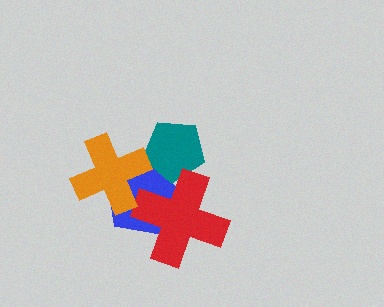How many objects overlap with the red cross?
2 objects overlap with the red cross.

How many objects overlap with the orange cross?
1 object overlaps with the orange cross.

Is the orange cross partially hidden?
No, no other shape covers it.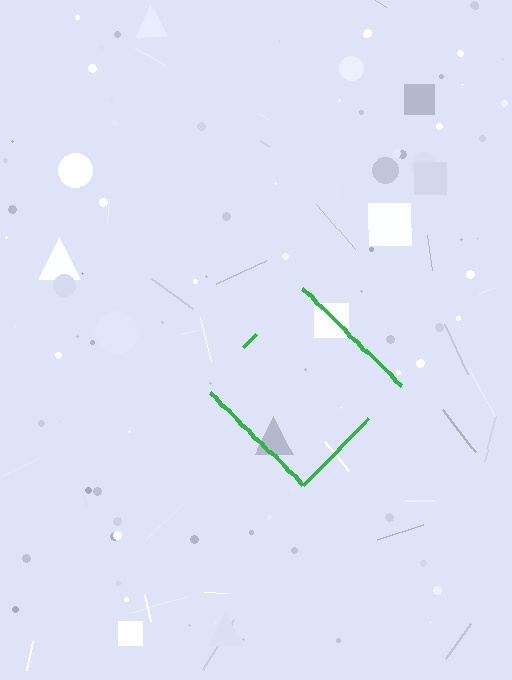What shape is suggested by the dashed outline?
The dashed outline suggests a diamond.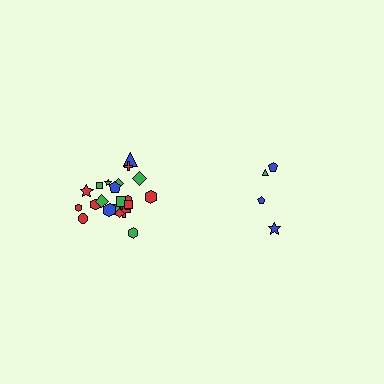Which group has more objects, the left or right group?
The left group.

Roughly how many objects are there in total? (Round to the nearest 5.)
Roughly 25 objects in total.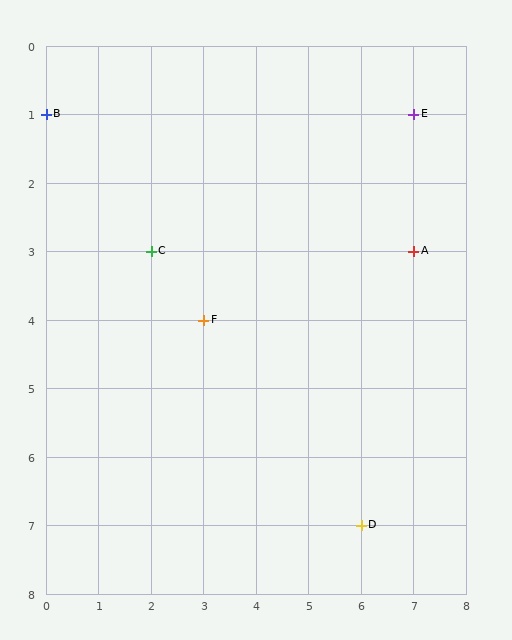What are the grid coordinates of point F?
Point F is at grid coordinates (3, 4).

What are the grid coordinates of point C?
Point C is at grid coordinates (2, 3).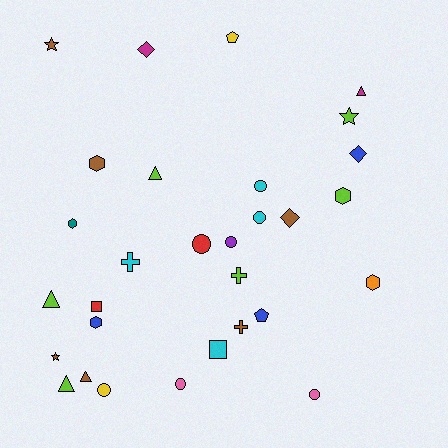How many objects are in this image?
There are 30 objects.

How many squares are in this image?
There are 2 squares.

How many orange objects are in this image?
There is 1 orange object.